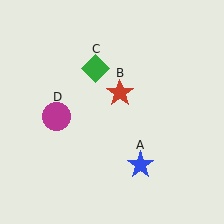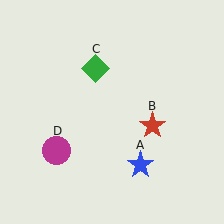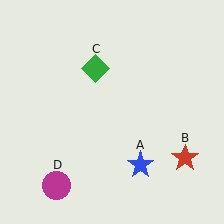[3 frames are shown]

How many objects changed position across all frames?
2 objects changed position: red star (object B), magenta circle (object D).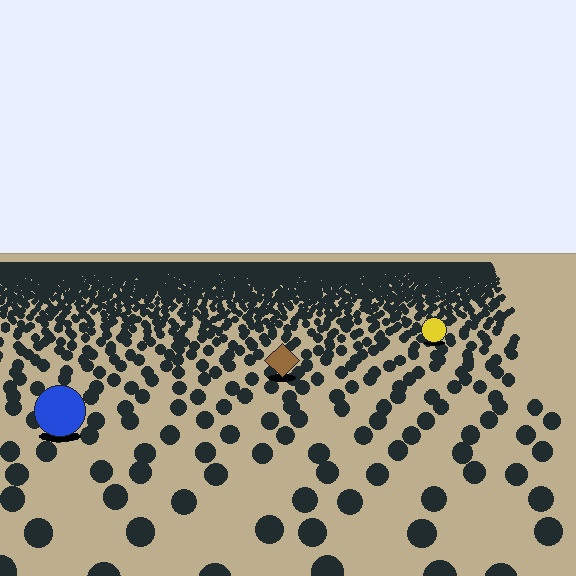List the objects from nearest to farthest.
From nearest to farthest: the blue circle, the brown diamond, the yellow circle.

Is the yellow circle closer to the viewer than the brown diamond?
No. The brown diamond is closer — you can tell from the texture gradient: the ground texture is coarser near it.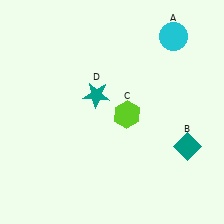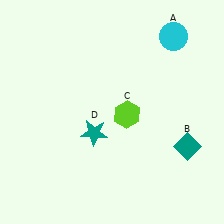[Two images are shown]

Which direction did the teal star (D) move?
The teal star (D) moved down.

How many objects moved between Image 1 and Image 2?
1 object moved between the two images.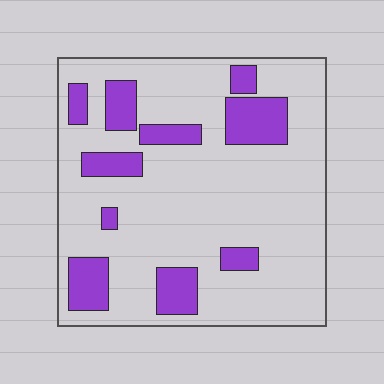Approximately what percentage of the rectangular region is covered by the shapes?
Approximately 20%.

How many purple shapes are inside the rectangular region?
10.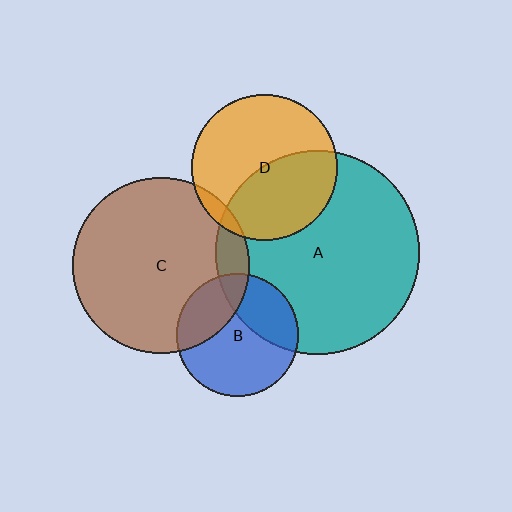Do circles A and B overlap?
Yes.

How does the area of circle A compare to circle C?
Approximately 1.3 times.